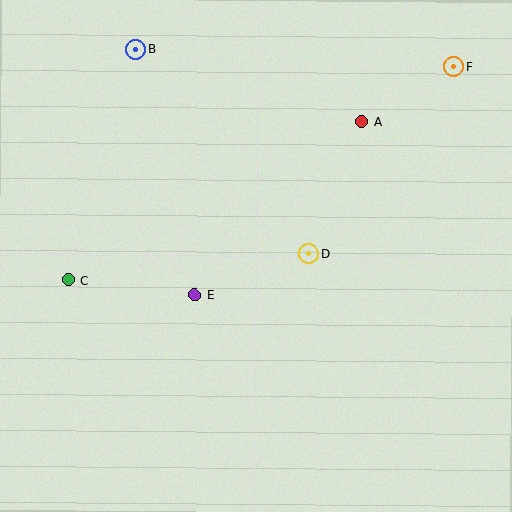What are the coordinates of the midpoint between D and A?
The midpoint between D and A is at (335, 188).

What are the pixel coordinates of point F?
Point F is at (453, 66).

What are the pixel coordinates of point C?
Point C is at (68, 280).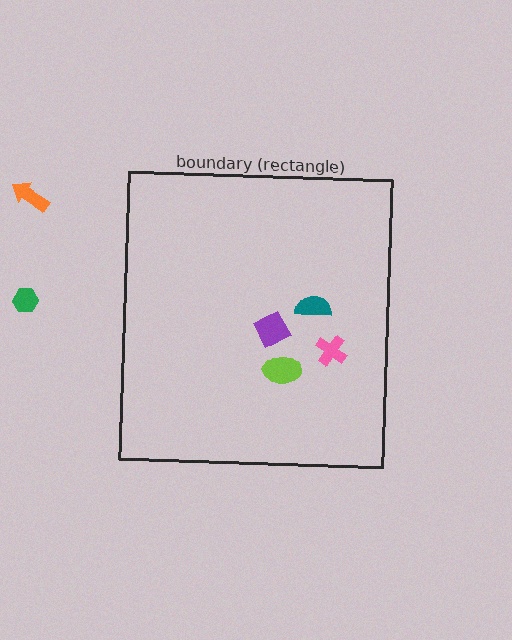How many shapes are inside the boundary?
4 inside, 2 outside.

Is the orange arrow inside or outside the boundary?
Outside.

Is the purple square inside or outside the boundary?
Inside.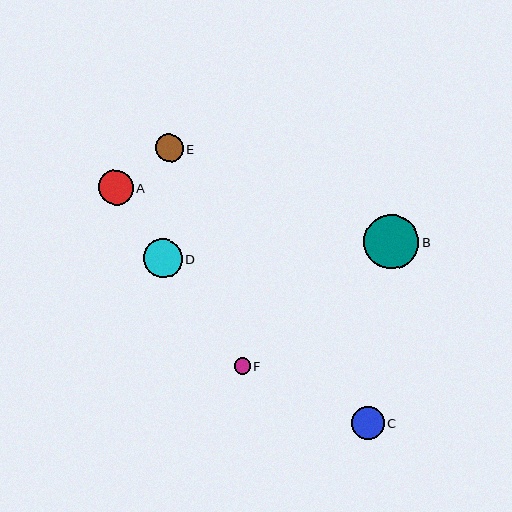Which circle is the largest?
Circle B is the largest with a size of approximately 55 pixels.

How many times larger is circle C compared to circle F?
Circle C is approximately 2.0 times the size of circle F.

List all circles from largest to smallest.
From largest to smallest: B, D, A, C, E, F.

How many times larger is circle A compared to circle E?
Circle A is approximately 1.3 times the size of circle E.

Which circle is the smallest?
Circle F is the smallest with a size of approximately 16 pixels.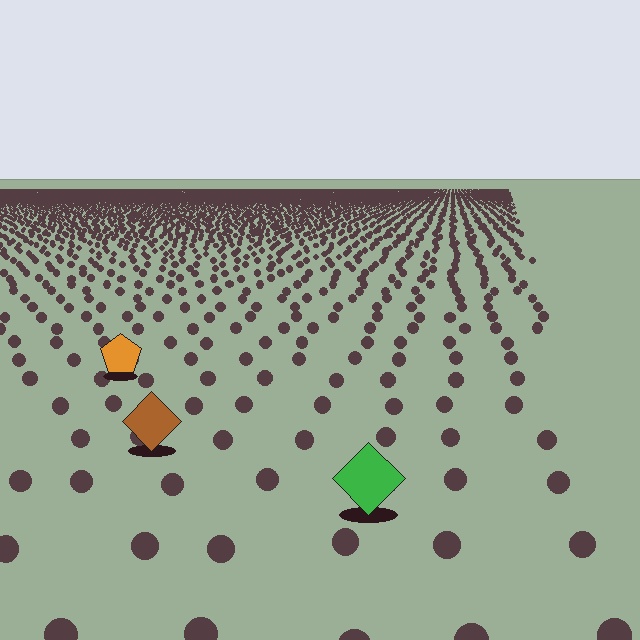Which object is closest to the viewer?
The green diamond is closest. The texture marks near it are larger and more spread out.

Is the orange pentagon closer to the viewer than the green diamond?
No. The green diamond is closer — you can tell from the texture gradient: the ground texture is coarser near it.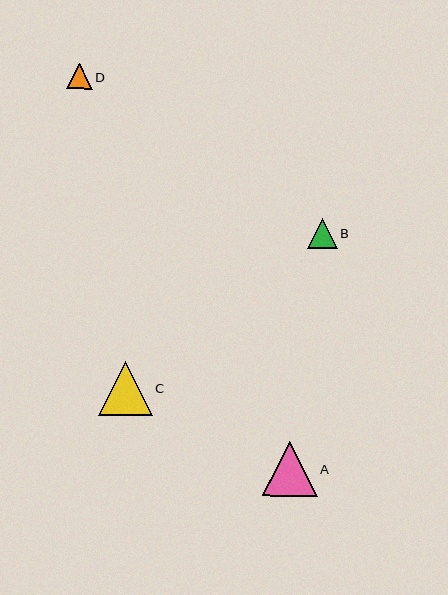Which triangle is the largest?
Triangle A is the largest with a size of approximately 55 pixels.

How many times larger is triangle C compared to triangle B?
Triangle C is approximately 1.8 times the size of triangle B.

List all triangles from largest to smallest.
From largest to smallest: A, C, B, D.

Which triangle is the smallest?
Triangle D is the smallest with a size of approximately 25 pixels.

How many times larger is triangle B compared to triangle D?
Triangle B is approximately 1.2 times the size of triangle D.